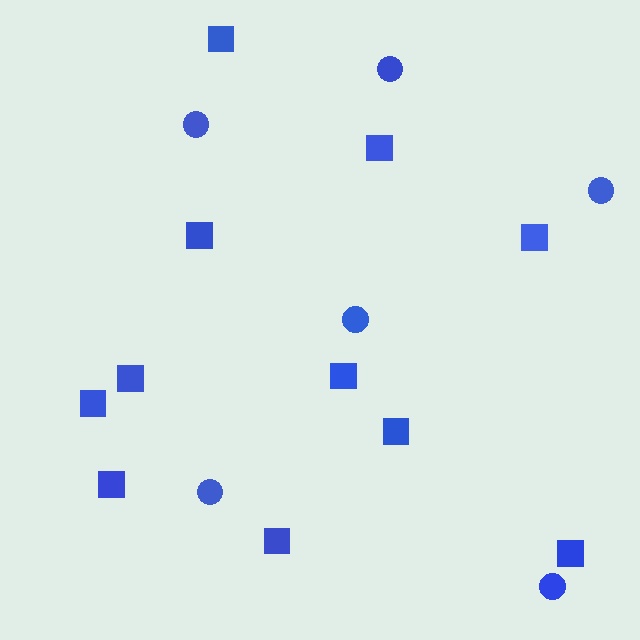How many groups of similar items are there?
There are 2 groups: one group of squares (11) and one group of circles (6).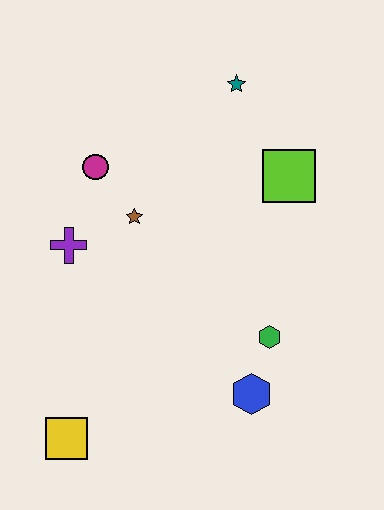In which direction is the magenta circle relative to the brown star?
The magenta circle is above the brown star.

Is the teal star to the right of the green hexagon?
No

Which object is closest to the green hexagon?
The blue hexagon is closest to the green hexagon.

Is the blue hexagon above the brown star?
No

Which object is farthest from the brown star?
The yellow square is farthest from the brown star.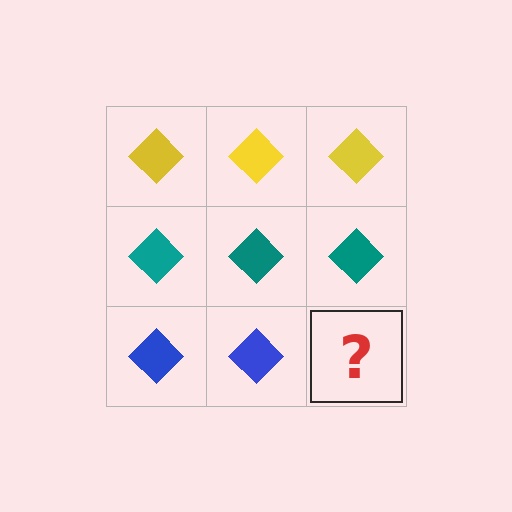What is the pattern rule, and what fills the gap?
The rule is that each row has a consistent color. The gap should be filled with a blue diamond.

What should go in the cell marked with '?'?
The missing cell should contain a blue diamond.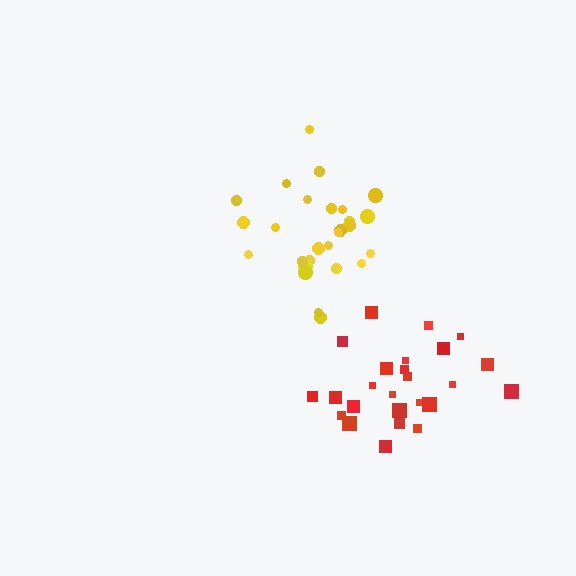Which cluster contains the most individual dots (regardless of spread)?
Yellow (27).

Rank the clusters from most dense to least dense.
red, yellow.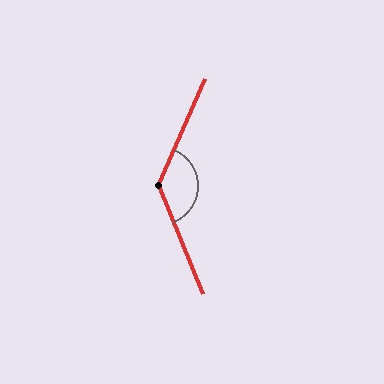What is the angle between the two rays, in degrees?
Approximately 134 degrees.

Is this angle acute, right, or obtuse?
It is obtuse.